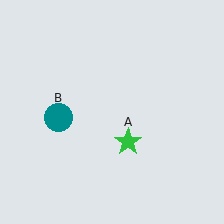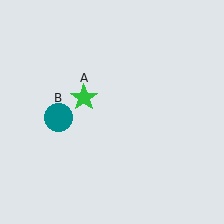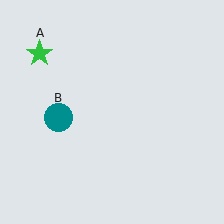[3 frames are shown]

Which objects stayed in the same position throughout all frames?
Teal circle (object B) remained stationary.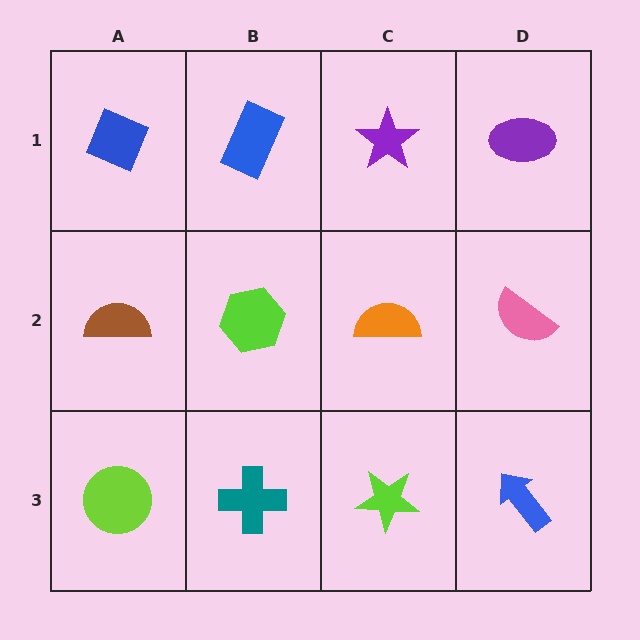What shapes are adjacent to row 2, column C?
A purple star (row 1, column C), a lime star (row 3, column C), a lime hexagon (row 2, column B), a pink semicircle (row 2, column D).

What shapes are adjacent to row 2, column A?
A blue diamond (row 1, column A), a lime circle (row 3, column A), a lime hexagon (row 2, column B).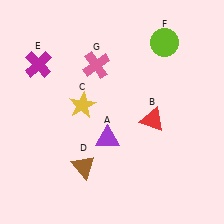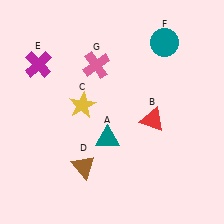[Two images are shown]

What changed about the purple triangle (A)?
In Image 1, A is purple. In Image 2, it changed to teal.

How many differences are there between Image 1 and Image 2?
There are 2 differences between the two images.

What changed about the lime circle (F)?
In Image 1, F is lime. In Image 2, it changed to teal.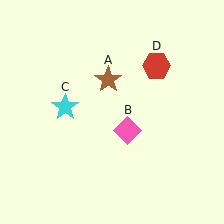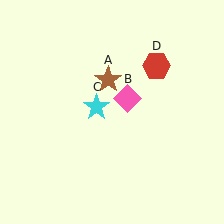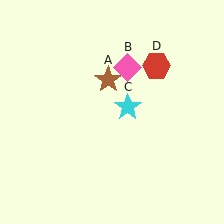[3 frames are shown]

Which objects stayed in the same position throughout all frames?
Brown star (object A) and red hexagon (object D) remained stationary.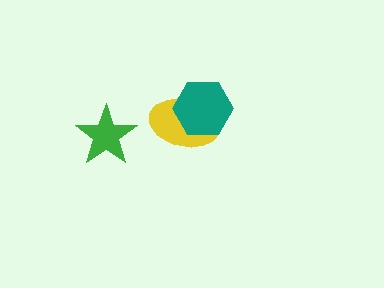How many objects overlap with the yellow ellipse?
1 object overlaps with the yellow ellipse.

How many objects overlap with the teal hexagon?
1 object overlaps with the teal hexagon.